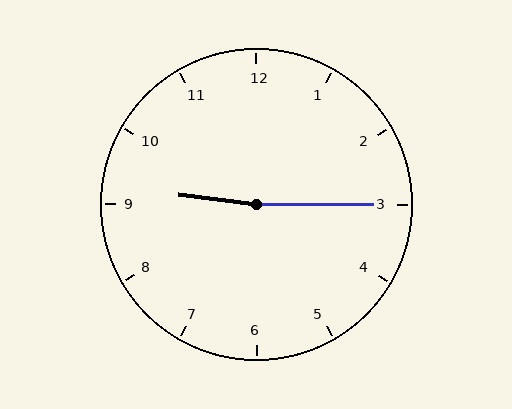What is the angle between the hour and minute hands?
Approximately 172 degrees.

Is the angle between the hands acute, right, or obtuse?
It is obtuse.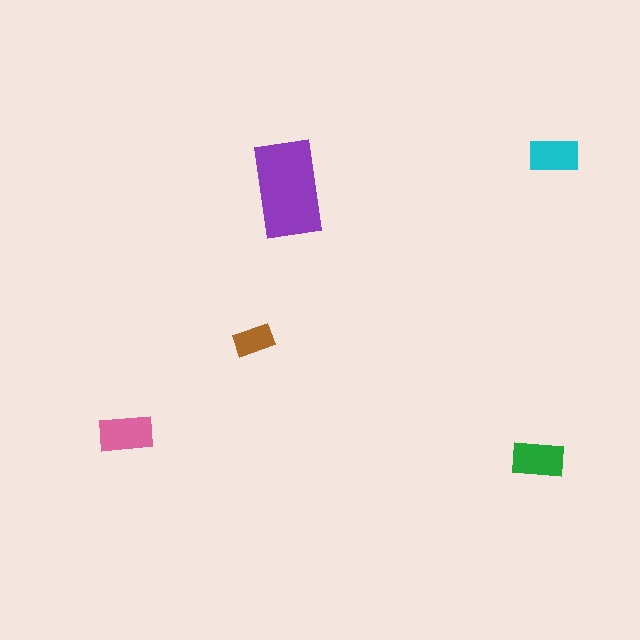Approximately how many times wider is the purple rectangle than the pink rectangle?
About 2 times wider.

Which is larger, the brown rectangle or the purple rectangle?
The purple one.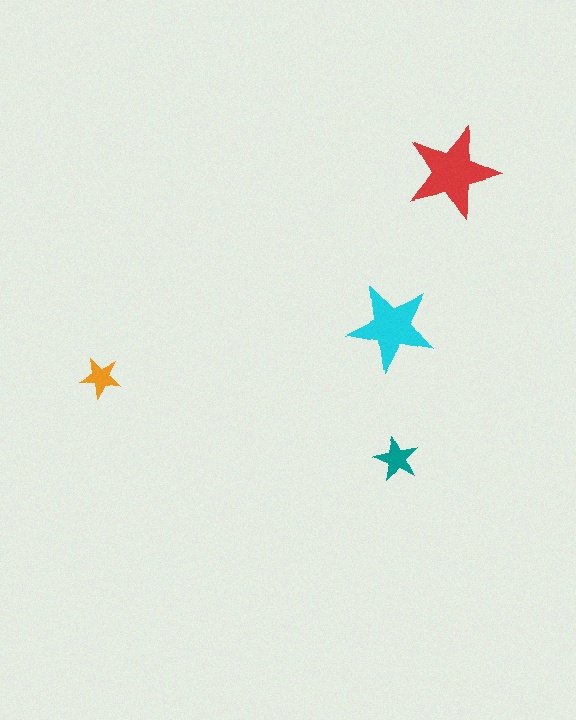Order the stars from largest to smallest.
the red one, the cyan one, the teal one, the orange one.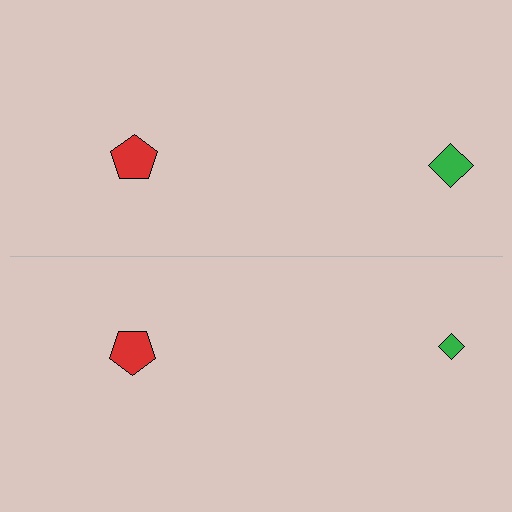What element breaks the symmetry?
The green diamond on the bottom side has a different size than its mirror counterpart.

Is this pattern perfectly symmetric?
No, the pattern is not perfectly symmetric. The green diamond on the bottom side has a different size than its mirror counterpart.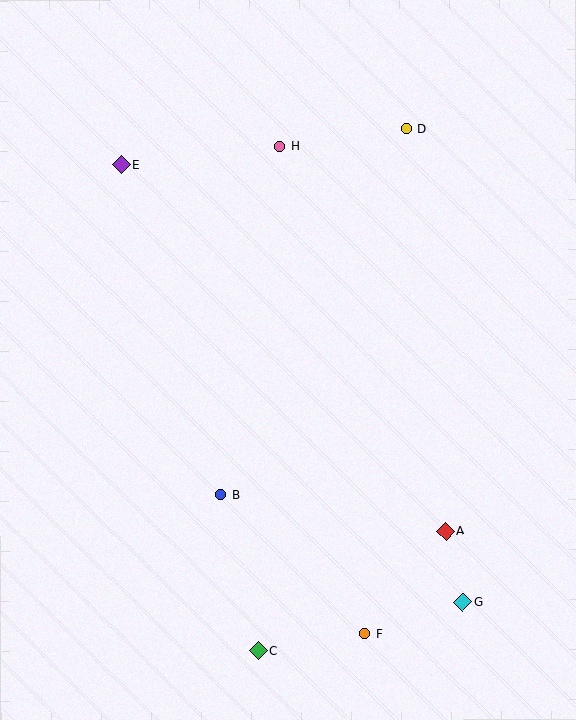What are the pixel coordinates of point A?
Point A is at (446, 531).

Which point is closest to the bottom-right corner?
Point G is closest to the bottom-right corner.